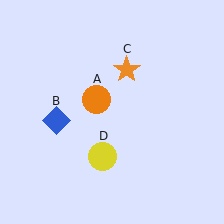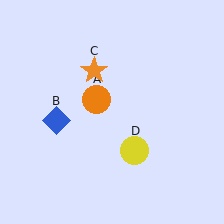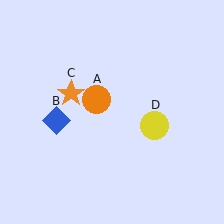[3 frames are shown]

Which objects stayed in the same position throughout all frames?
Orange circle (object A) and blue diamond (object B) remained stationary.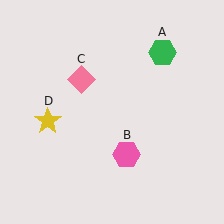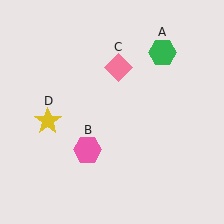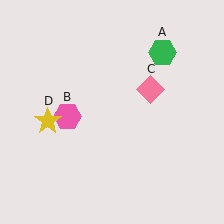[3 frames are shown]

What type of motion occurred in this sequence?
The pink hexagon (object B), pink diamond (object C) rotated clockwise around the center of the scene.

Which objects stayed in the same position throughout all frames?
Green hexagon (object A) and yellow star (object D) remained stationary.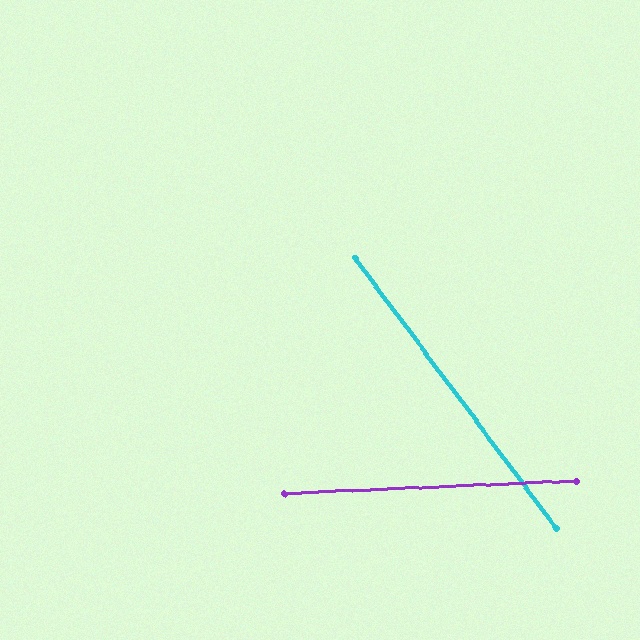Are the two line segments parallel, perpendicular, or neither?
Neither parallel nor perpendicular — they differ by about 56°.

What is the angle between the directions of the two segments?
Approximately 56 degrees.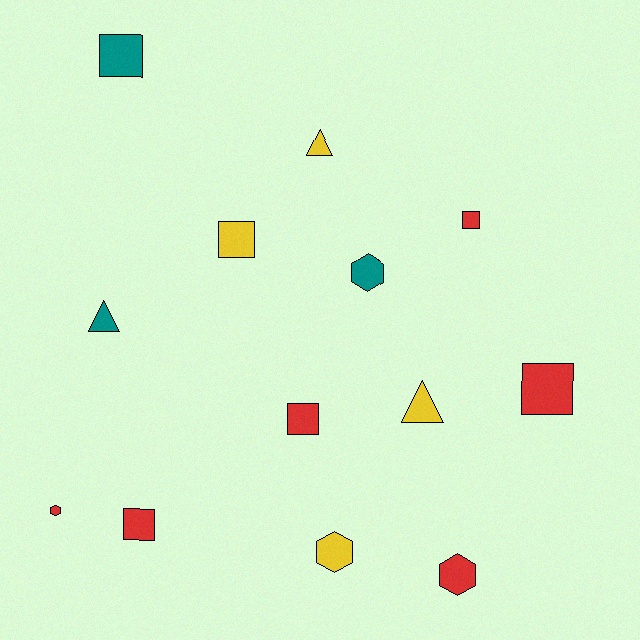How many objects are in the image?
There are 13 objects.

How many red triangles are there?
There are no red triangles.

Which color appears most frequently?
Red, with 6 objects.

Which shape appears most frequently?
Square, with 6 objects.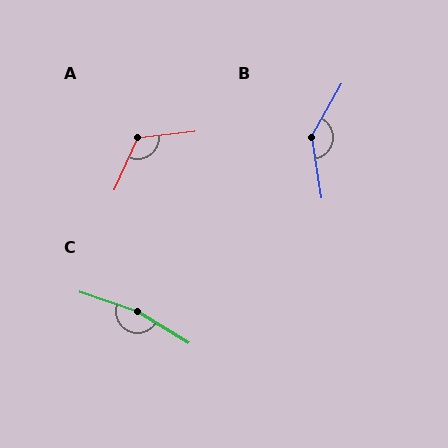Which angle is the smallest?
A, at approximately 121 degrees.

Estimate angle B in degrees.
Approximately 141 degrees.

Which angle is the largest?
C, at approximately 167 degrees.